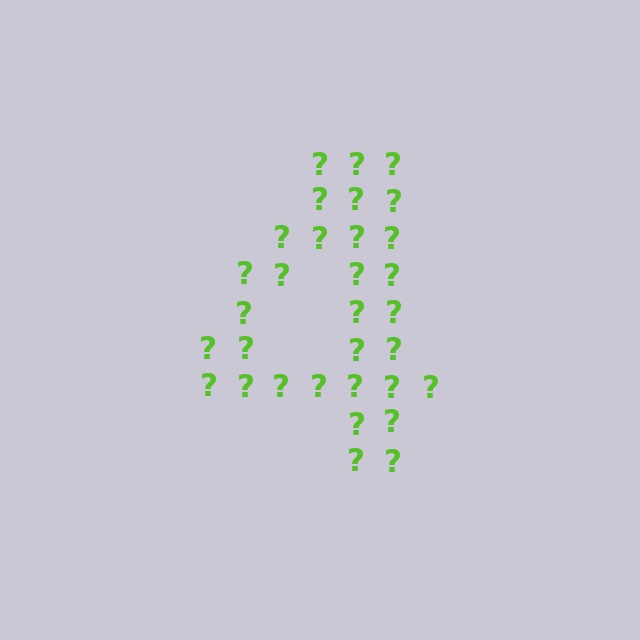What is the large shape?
The large shape is the digit 4.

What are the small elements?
The small elements are question marks.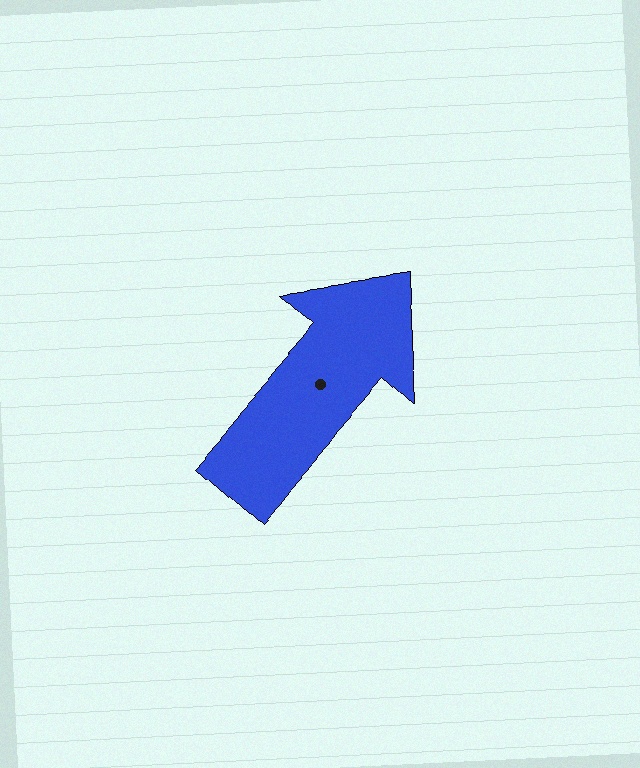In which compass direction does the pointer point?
Northeast.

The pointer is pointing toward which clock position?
Roughly 1 o'clock.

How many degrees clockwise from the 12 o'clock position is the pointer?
Approximately 41 degrees.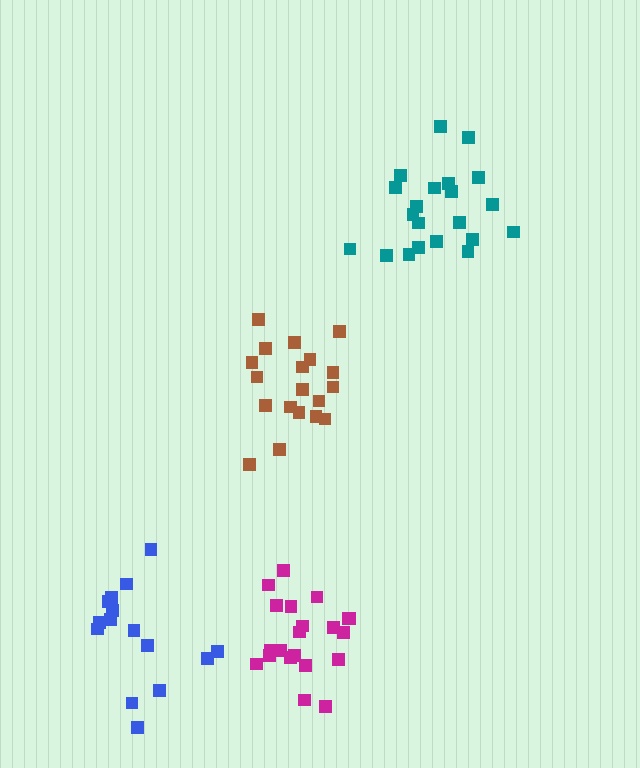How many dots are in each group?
Group 1: 21 dots, Group 2: 21 dots, Group 3: 19 dots, Group 4: 15 dots (76 total).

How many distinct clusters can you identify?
There are 4 distinct clusters.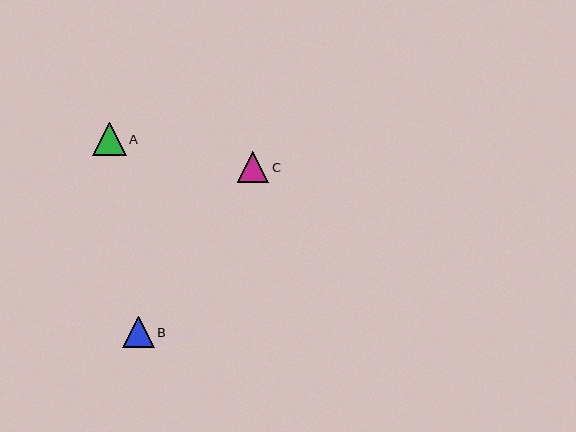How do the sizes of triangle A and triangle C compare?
Triangle A and triangle C are approximately the same size.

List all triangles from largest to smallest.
From largest to smallest: A, C, B.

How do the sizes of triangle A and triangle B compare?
Triangle A and triangle B are approximately the same size.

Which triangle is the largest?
Triangle A is the largest with a size of approximately 34 pixels.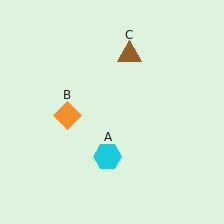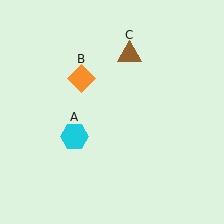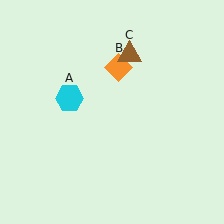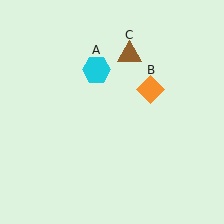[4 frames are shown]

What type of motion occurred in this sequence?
The cyan hexagon (object A), orange diamond (object B) rotated clockwise around the center of the scene.